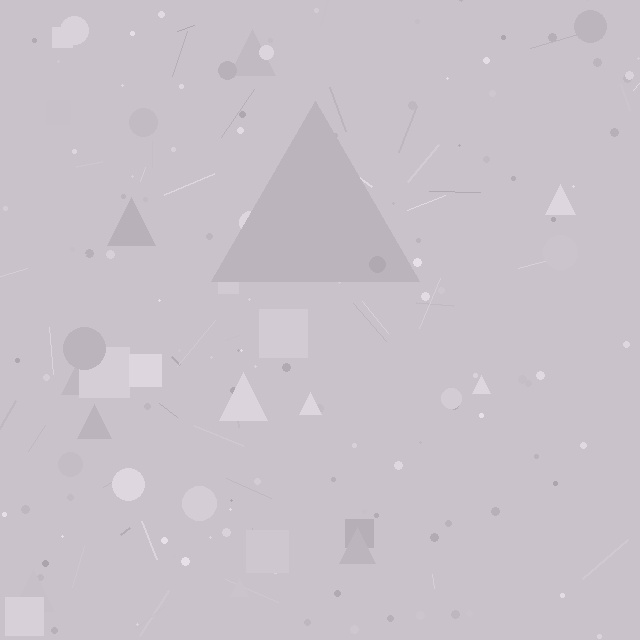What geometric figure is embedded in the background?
A triangle is embedded in the background.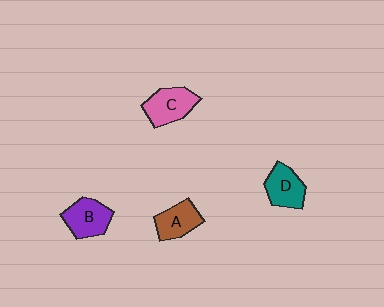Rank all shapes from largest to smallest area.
From largest to smallest: C (pink), B (purple), D (teal), A (brown).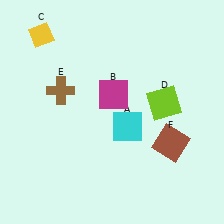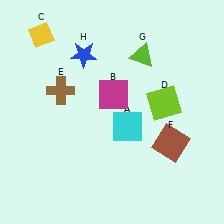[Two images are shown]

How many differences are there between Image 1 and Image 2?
There are 2 differences between the two images.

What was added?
A lime triangle (G), a blue star (H) were added in Image 2.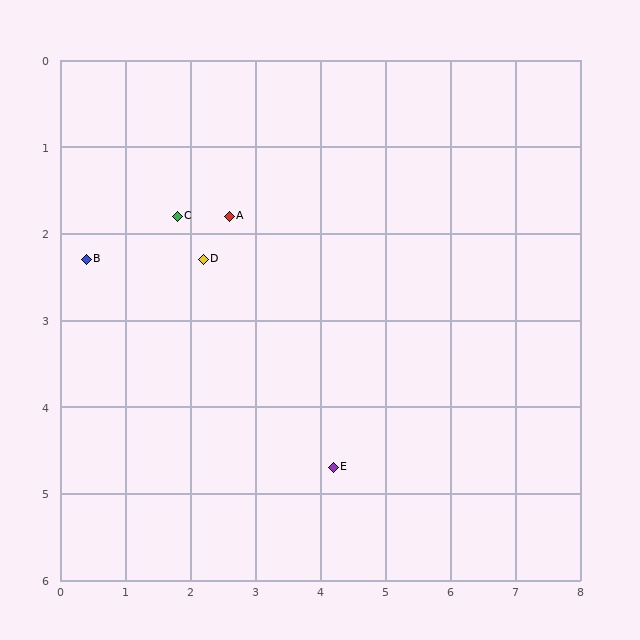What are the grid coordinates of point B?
Point B is at approximately (0.4, 2.3).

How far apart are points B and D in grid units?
Points B and D are about 1.8 grid units apart.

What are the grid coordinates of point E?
Point E is at approximately (4.2, 4.7).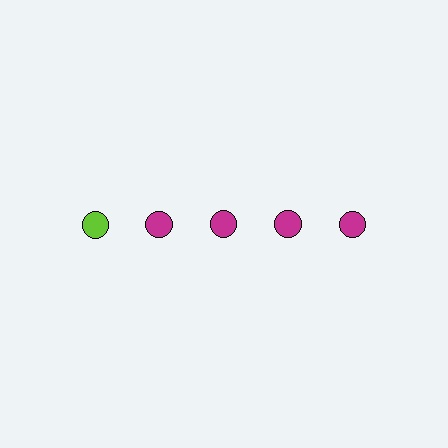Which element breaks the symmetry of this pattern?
The lime circle in the top row, leftmost column breaks the symmetry. All other shapes are magenta circles.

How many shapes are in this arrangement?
There are 5 shapes arranged in a grid pattern.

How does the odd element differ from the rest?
It has a different color: lime instead of magenta.